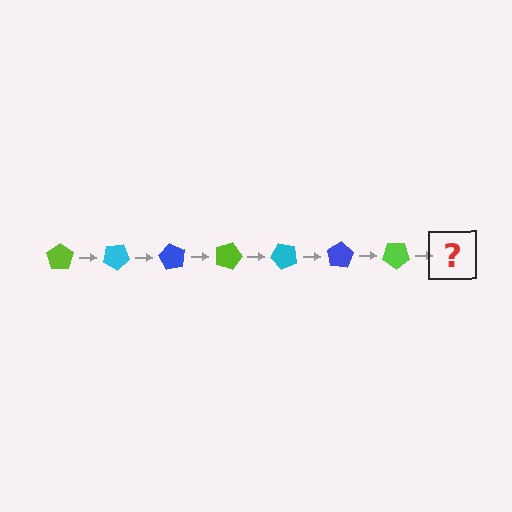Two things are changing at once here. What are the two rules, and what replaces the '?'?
The two rules are that it rotates 30 degrees each step and the color cycles through lime, cyan, and blue. The '?' should be a cyan pentagon, rotated 210 degrees from the start.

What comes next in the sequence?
The next element should be a cyan pentagon, rotated 210 degrees from the start.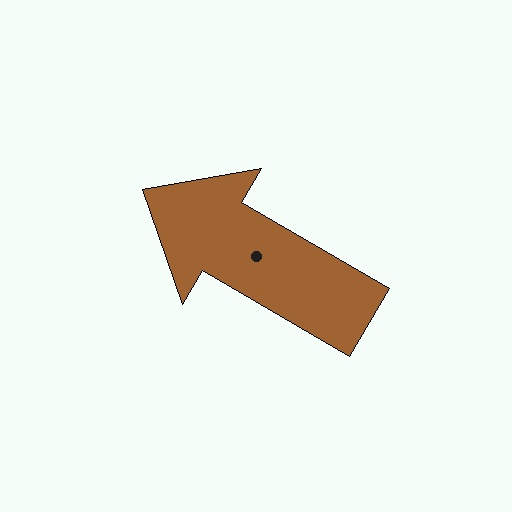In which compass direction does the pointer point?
Northwest.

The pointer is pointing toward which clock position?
Roughly 10 o'clock.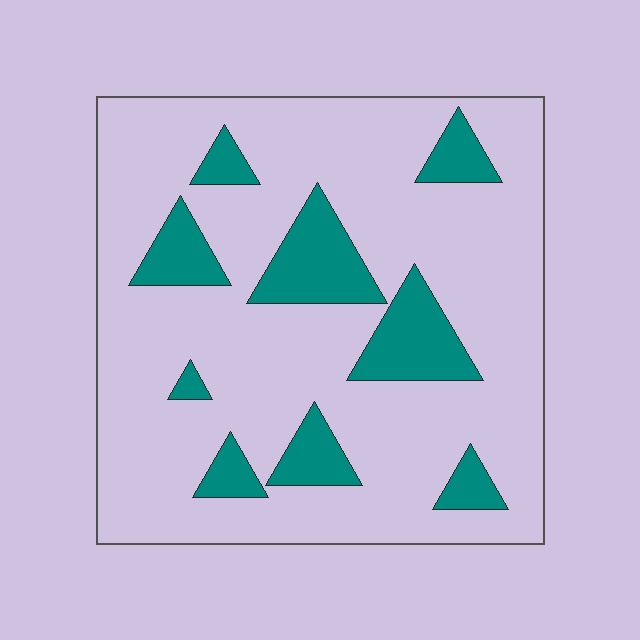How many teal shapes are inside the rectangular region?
9.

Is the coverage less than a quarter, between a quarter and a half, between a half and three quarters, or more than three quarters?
Less than a quarter.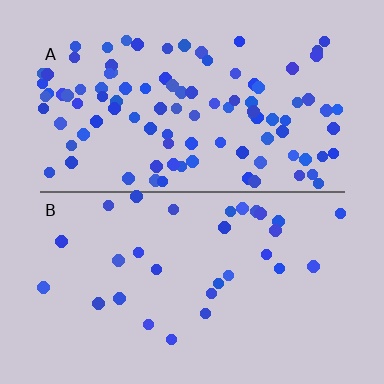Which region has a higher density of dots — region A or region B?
A (the top).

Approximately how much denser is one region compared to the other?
Approximately 3.4× — region A over region B.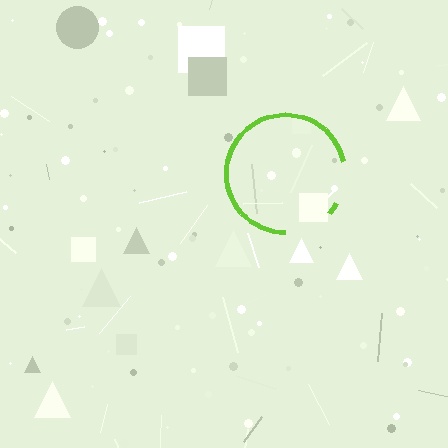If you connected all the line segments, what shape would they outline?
They would outline a circle.